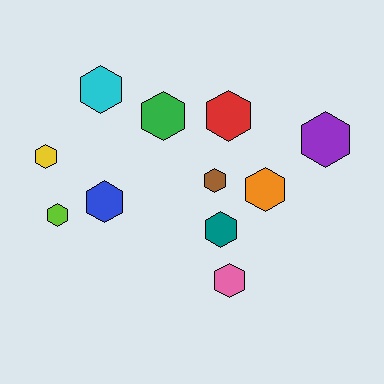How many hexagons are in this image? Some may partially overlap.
There are 11 hexagons.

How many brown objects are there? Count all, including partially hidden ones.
There is 1 brown object.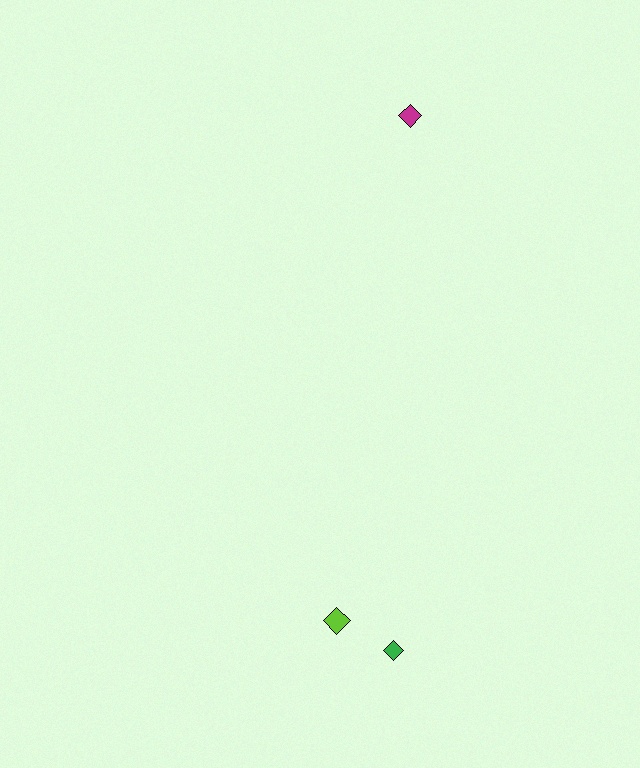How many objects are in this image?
There are 3 objects.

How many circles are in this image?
There are no circles.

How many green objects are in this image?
There is 1 green object.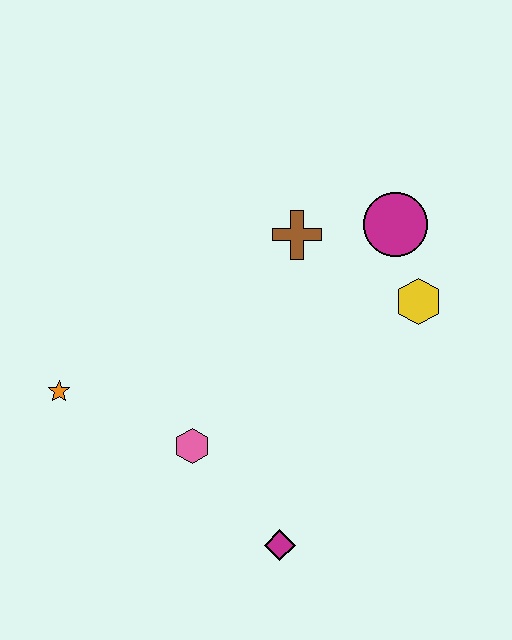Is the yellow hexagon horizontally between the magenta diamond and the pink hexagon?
No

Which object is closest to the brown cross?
The magenta circle is closest to the brown cross.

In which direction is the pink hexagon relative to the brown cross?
The pink hexagon is below the brown cross.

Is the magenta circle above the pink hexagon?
Yes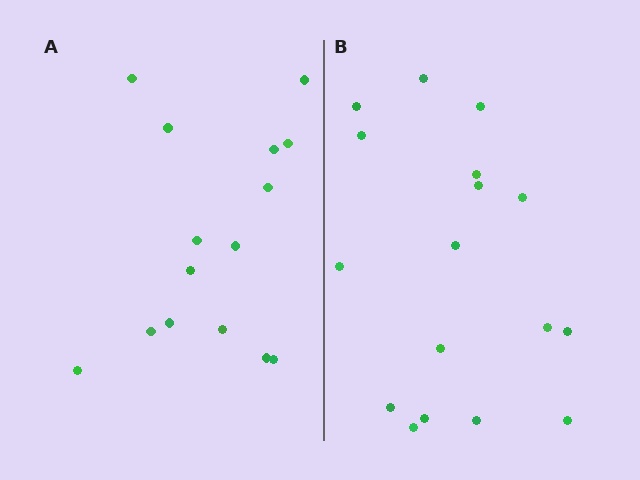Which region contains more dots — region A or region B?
Region B (the right region) has more dots.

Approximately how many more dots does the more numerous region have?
Region B has just a few more — roughly 2 or 3 more dots than region A.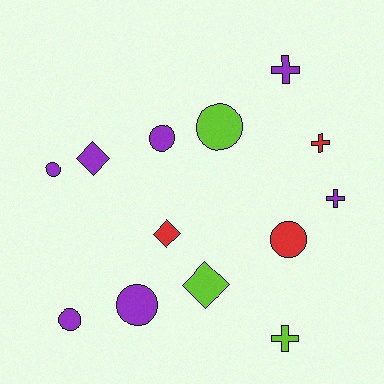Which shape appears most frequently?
Circle, with 6 objects.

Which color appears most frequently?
Purple, with 7 objects.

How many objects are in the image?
There are 13 objects.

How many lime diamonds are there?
There is 1 lime diamond.